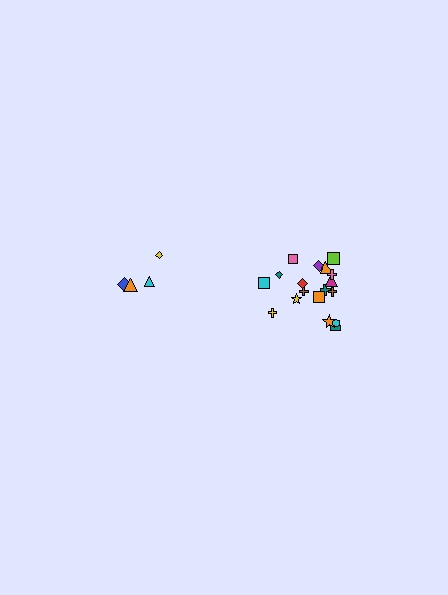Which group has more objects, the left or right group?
The right group.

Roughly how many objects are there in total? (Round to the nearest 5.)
Roughly 20 objects in total.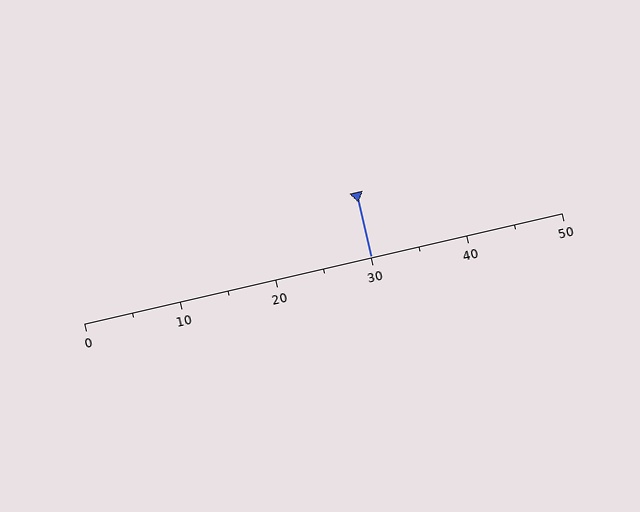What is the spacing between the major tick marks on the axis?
The major ticks are spaced 10 apart.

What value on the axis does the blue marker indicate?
The marker indicates approximately 30.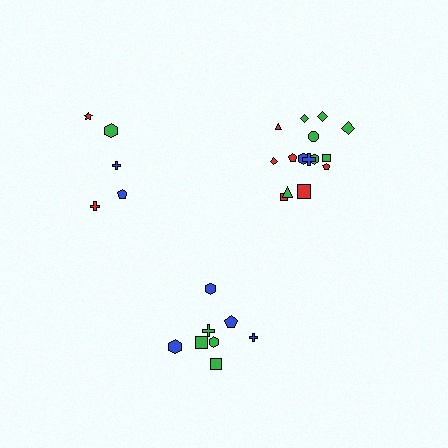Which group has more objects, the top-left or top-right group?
The top-right group.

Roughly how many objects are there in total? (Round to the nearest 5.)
Roughly 30 objects in total.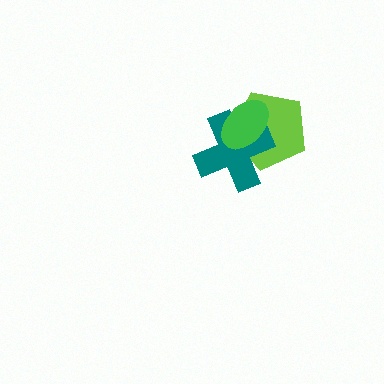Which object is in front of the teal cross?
The green ellipse is in front of the teal cross.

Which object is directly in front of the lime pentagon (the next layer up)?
The teal cross is directly in front of the lime pentagon.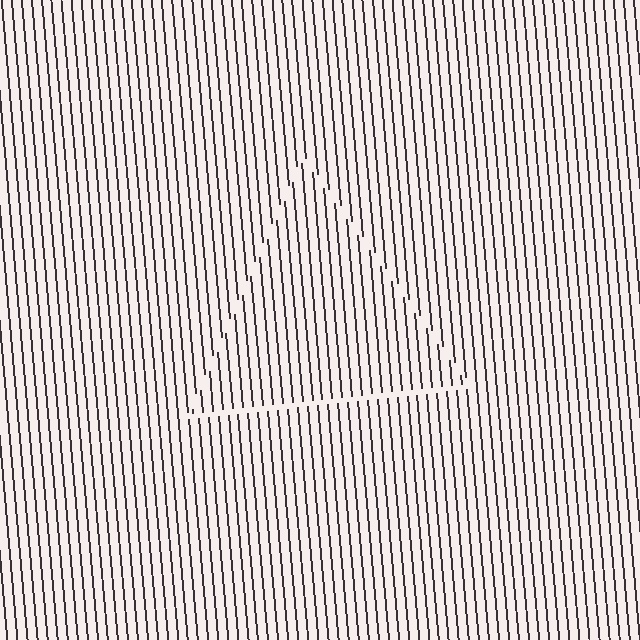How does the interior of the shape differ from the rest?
The interior of the shape contains the same grating, shifted by half a period — the contour is defined by the phase discontinuity where line-ends from the inner and outer gratings abut.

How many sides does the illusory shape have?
3 sides — the line-ends trace a triangle.